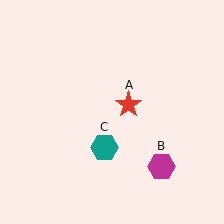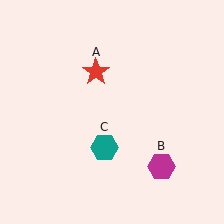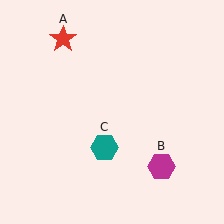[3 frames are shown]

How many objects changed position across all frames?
1 object changed position: red star (object A).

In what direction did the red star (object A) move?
The red star (object A) moved up and to the left.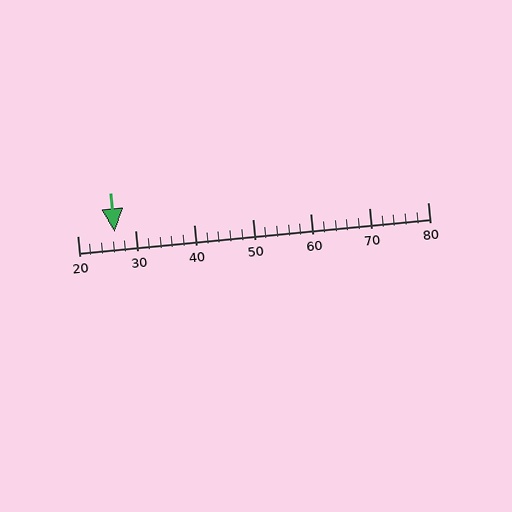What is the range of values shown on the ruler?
The ruler shows values from 20 to 80.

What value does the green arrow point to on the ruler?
The green arrow points to approximately 26.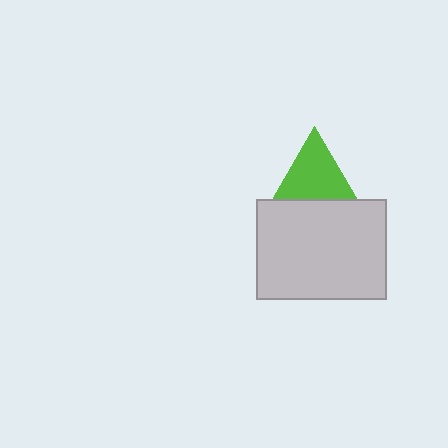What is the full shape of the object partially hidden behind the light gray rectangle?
The partially hidden object is a lime triangle.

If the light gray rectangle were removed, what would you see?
You would see the complete lime triangle.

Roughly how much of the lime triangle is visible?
About half of it is visible (roughly 62%).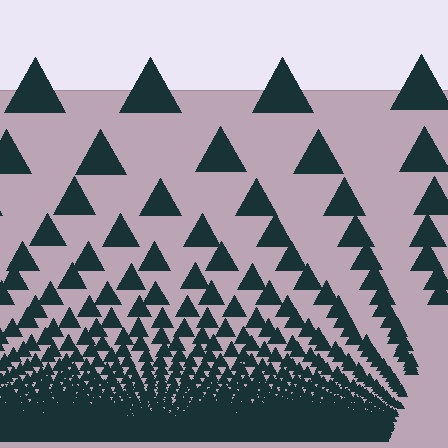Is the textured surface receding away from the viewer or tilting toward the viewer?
The surface appears to tilt toward the viewer. Texture elements get larger and sparser toward the top.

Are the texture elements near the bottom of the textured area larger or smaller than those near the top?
Smaller. The gradient is inverted — elements near the bottom are smaller and denser.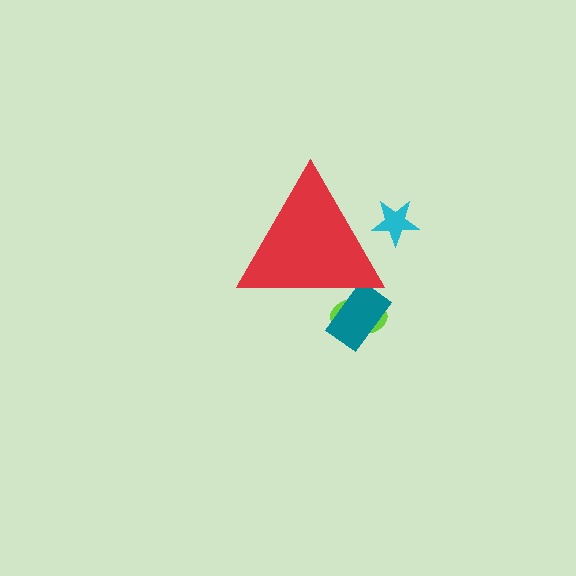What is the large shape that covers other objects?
A red triangle.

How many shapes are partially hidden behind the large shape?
3 shapes are partially hidden.